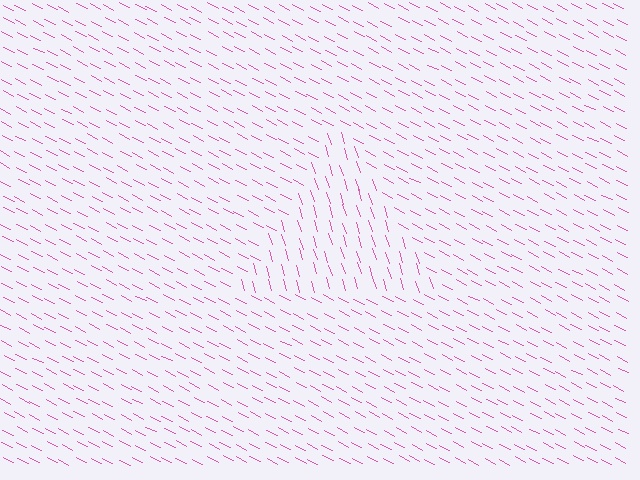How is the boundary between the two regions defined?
The boundary is defined purely by a change in line orientation (approximately 45 degrees difference). All lines are the same color and thickness.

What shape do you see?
I see a triangle.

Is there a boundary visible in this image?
Yes, there is a texture boundary formed by a change in line orientation.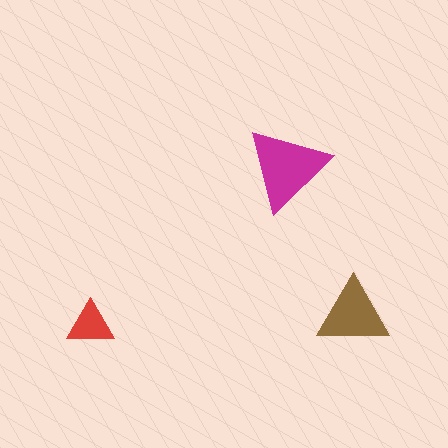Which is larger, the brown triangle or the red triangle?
The brown one.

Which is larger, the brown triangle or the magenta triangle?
The magenta one.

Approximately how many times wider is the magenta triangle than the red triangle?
About 2 times wider.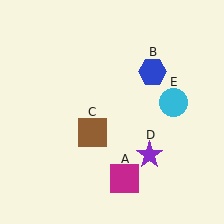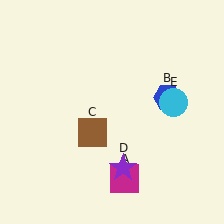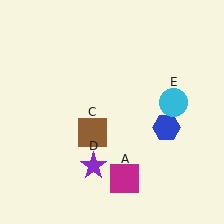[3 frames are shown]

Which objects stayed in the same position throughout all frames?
Magenta square (object A) and brown square (object C) and cyan circle (object E) remained stationary.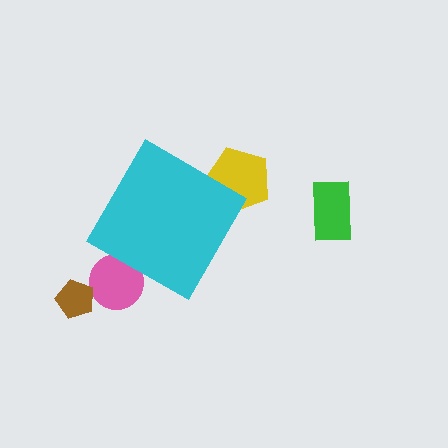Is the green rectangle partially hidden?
No, the green rectangle is fully visible.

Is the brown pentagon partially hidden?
No, the brown pentagon is fully visible.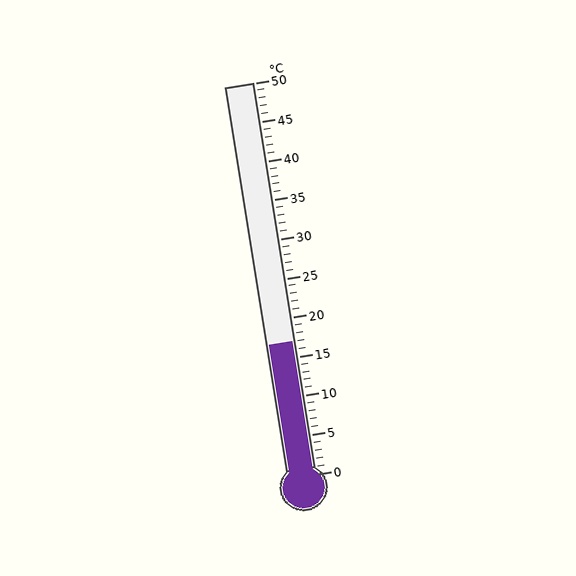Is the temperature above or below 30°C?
The temperature is below 30°C.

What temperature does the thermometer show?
The thermometer shows approximately 17°C.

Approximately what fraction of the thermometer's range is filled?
The thermometer is filled to approximately 35% of its range.